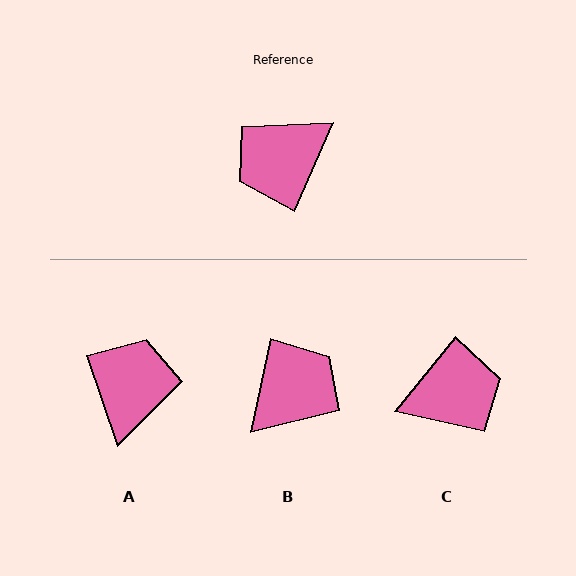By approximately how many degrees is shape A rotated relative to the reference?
Approximately 138 degrees clockwise.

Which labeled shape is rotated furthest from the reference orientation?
B, about 168 degrees away.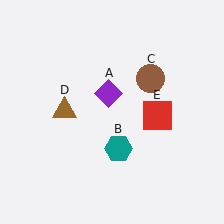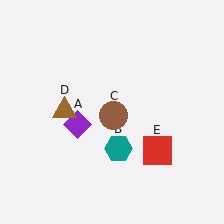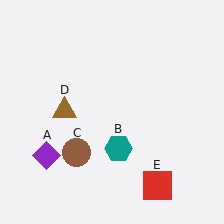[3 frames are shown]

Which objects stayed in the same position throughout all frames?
Teal hexagon (object B) and brown triangle (object D) remained stationary.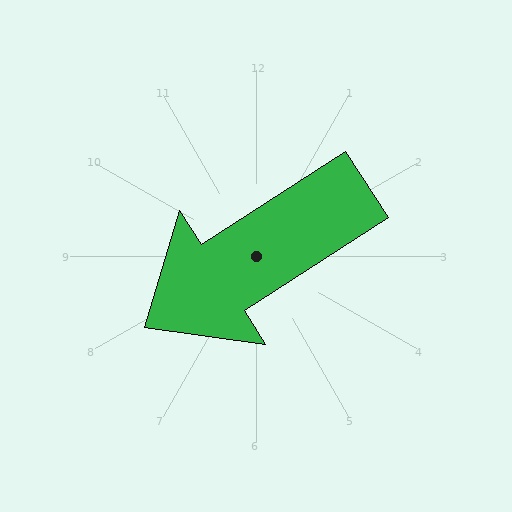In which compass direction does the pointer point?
Southwest.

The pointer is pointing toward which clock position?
Roughly 8 o'clock.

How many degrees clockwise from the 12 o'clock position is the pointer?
Approximately 237 degrees.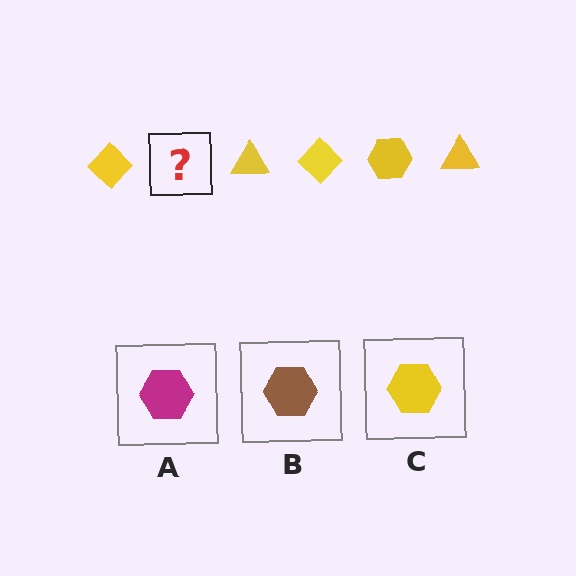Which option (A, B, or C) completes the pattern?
C.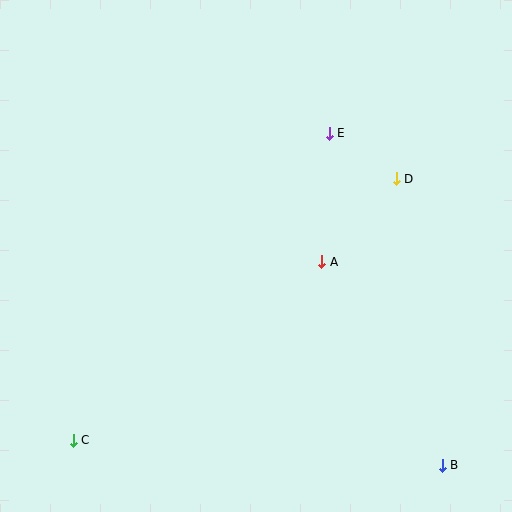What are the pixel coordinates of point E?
Point E is at (329, 133).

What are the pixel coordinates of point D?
Point D is at (396, 179).